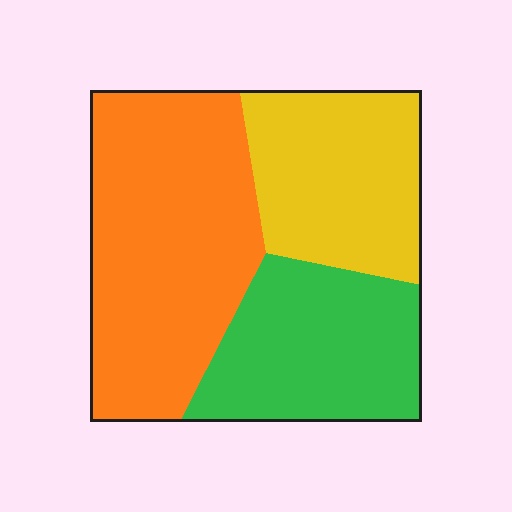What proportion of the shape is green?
Green takes up about one quarter (1/4) of the shape.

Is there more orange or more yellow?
Orange.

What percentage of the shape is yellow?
Yellow covers about 25% of the shape.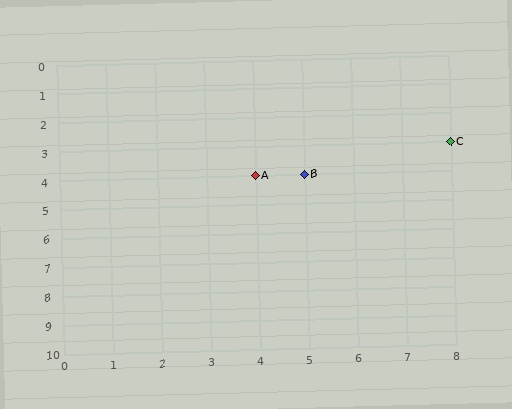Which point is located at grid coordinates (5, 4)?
Point B is at (5, 4).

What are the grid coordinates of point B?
Point B is at grid coordinates (5, 4).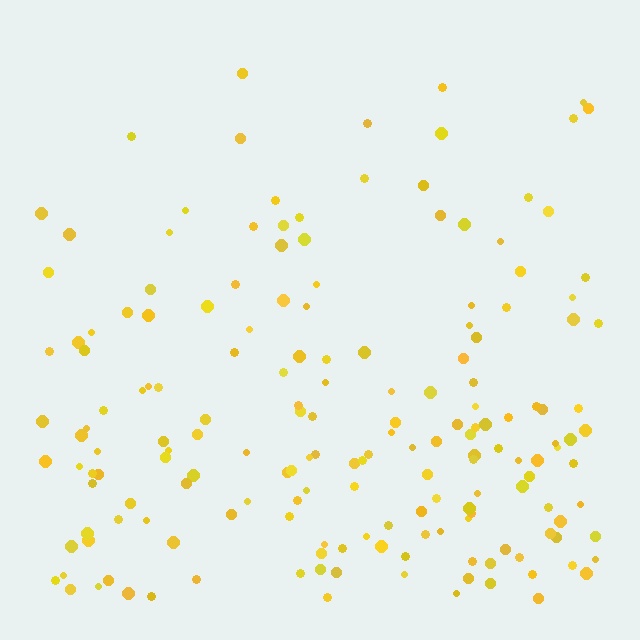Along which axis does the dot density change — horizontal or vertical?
Vertical.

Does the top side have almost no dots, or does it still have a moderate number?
Still a moderate number, just noticeably fewer than the bottom.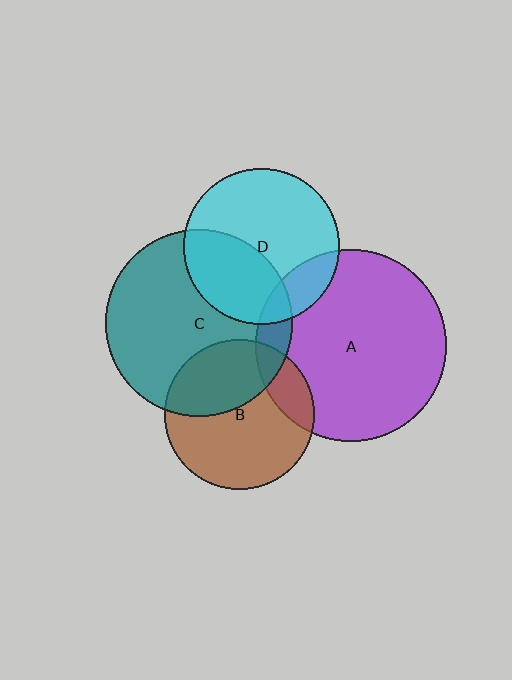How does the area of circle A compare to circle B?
Approximately 1.6 times.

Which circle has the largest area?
Circle A (purple).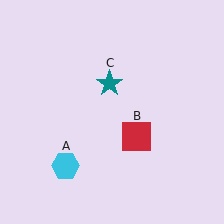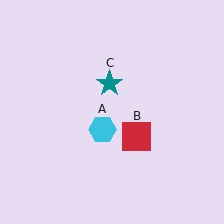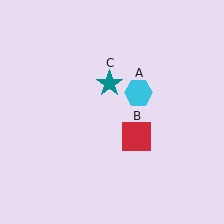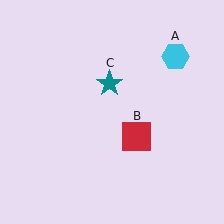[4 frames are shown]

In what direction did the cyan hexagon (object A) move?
The cyan hexagon (object A) moved up and to the right.